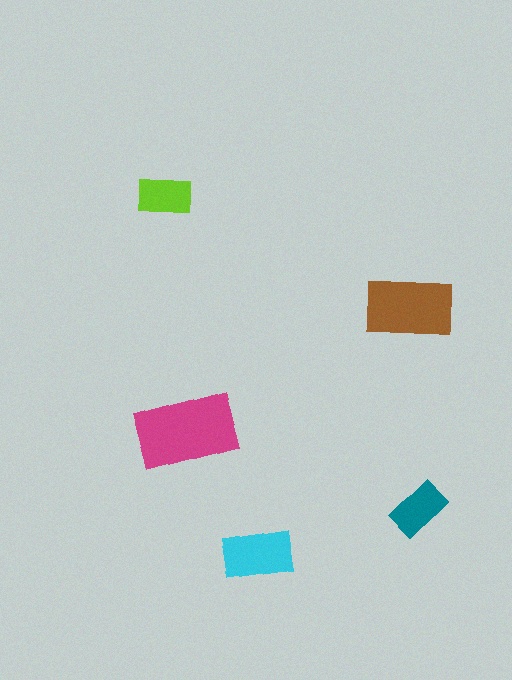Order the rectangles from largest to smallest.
the magenta one, the brown one, the cyan one, the teal one, the lime one.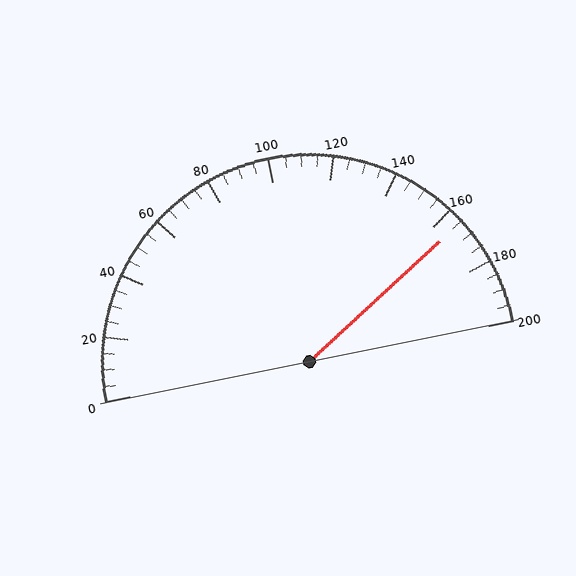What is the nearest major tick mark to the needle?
The nearest major tick mark is 160.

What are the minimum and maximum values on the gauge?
The gauge ranges from 0 to 200.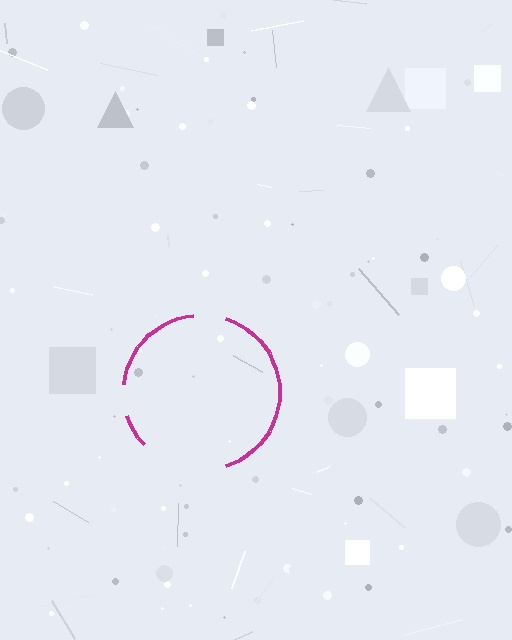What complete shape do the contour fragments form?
The contour fragments form a circle.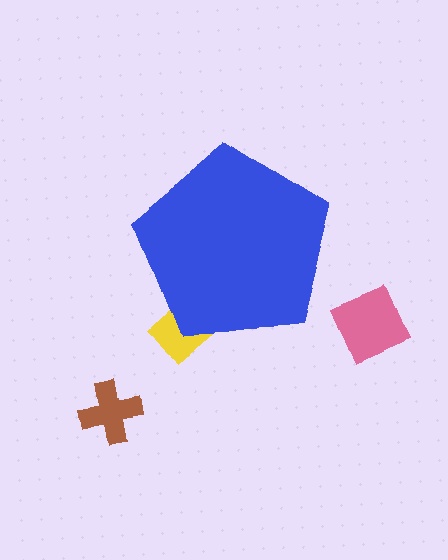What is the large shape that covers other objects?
A blue pentagon.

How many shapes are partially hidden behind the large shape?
1 shape is partially hidden.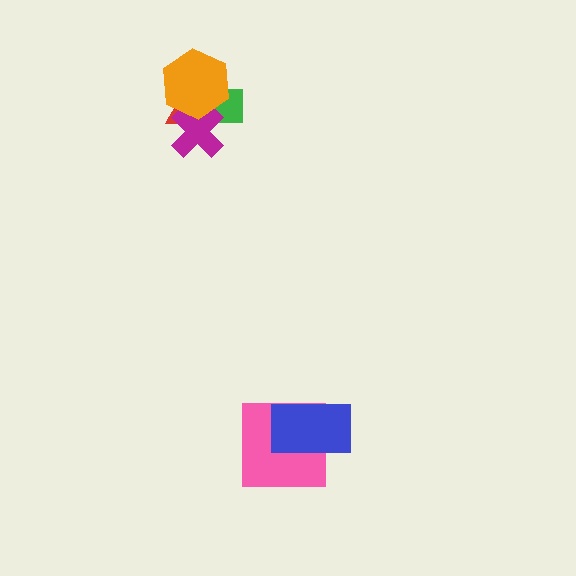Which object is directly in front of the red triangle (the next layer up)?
The green rectangle is directly in front of the red triangle.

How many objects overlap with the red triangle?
3 objects overlap with the red triangle.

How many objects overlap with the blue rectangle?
1 object overlaps with the blue rectangle.